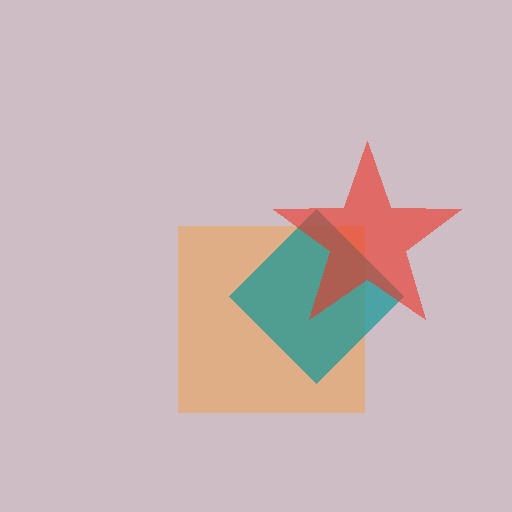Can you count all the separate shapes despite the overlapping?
Yes, there are 3 separate shapes.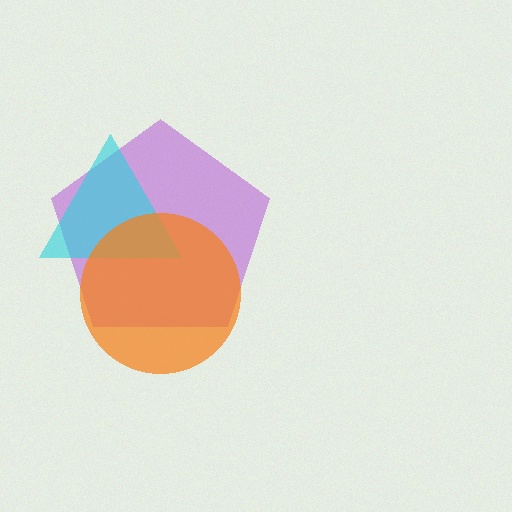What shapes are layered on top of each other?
The layered shapes are: a purple pentagon, a cyan triangle, an orange circle.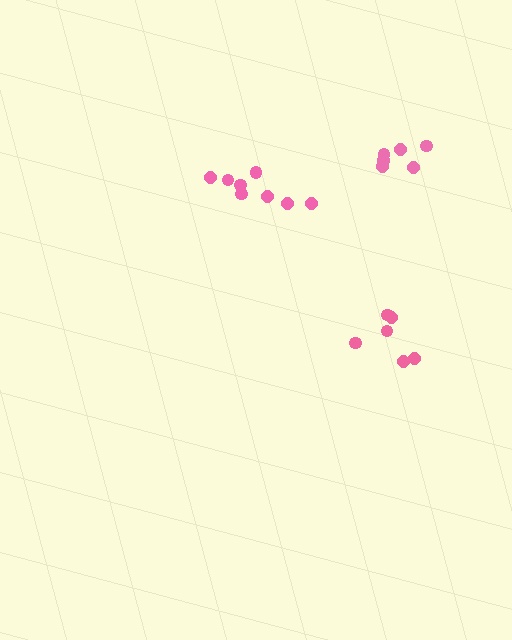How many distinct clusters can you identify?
There are 3 distinct clusters.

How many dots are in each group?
Group 1: 8 dots, Group 2: 6 dots, Group 3: 6 dots (20 total).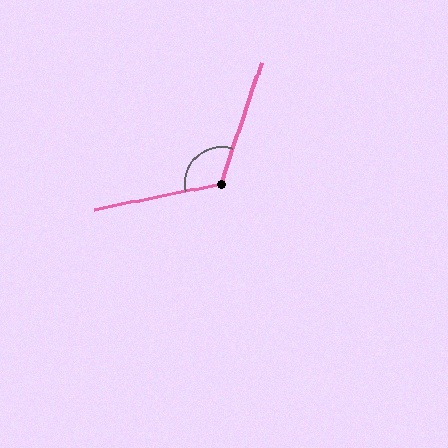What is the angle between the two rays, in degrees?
Approximately 120 degrees.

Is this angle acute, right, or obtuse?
It is obtuse.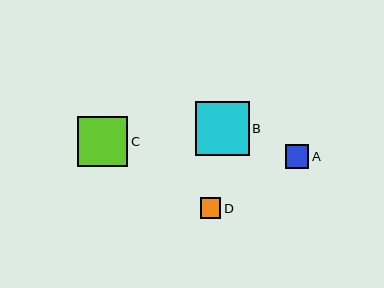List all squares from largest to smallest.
From largest to smallest: B, C, A, D.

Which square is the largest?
Square B is the largest with a size of approximately 54 pixels.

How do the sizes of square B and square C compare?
Square B and square C are approximately the same size.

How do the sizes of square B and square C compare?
Square B and square C are approximately the same size.